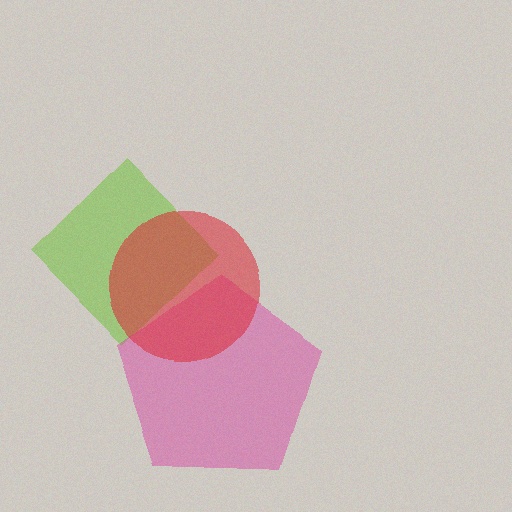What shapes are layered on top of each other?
The layered shapes are: a lime diamond, a magenta pentagon, a red circle.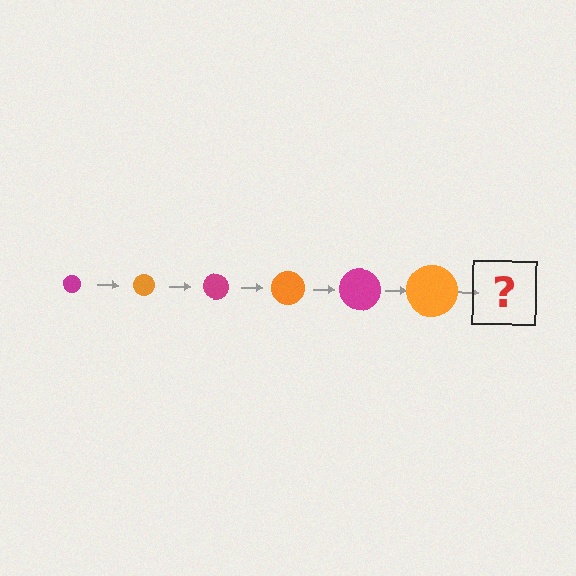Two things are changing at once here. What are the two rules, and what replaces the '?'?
The two rules are that the circle grows larger each step and the color cycles through magenta and orange. The '?' should be a magenta circle, larger than the previous one.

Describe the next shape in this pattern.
It should be a magenta circle, larger than the previous one.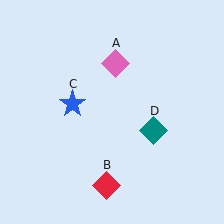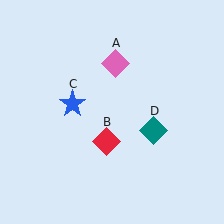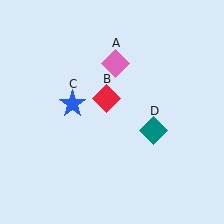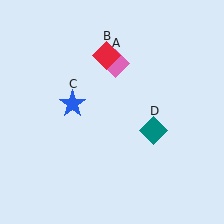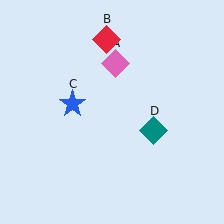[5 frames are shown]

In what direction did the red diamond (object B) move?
The red diamond (object B) moved up.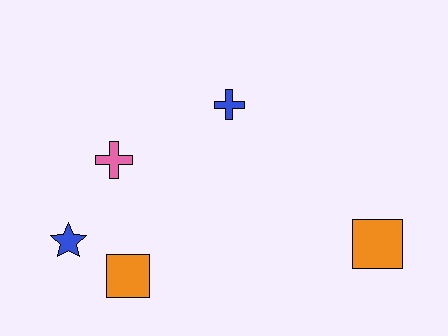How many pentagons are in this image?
There are no pentagons.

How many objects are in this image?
There are 5 objects.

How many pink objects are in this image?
There is 1 pink object.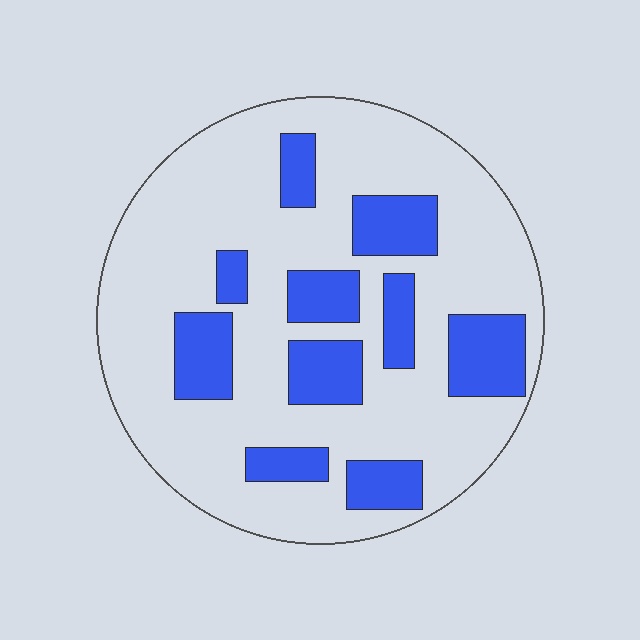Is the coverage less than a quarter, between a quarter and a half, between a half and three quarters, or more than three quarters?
Between a quarter and a half.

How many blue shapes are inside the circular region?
10.